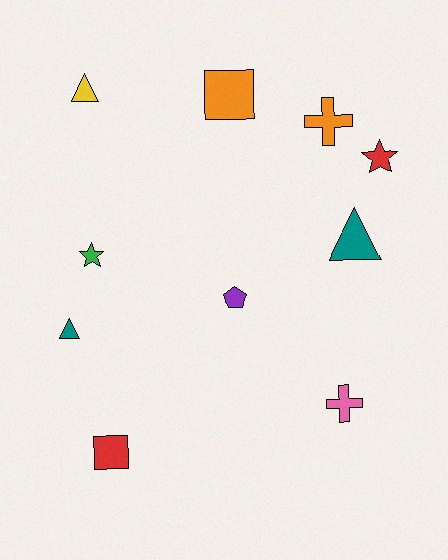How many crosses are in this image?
There are 2 crosses.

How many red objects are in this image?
There are 2 red objects.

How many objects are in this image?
There are 10 objects.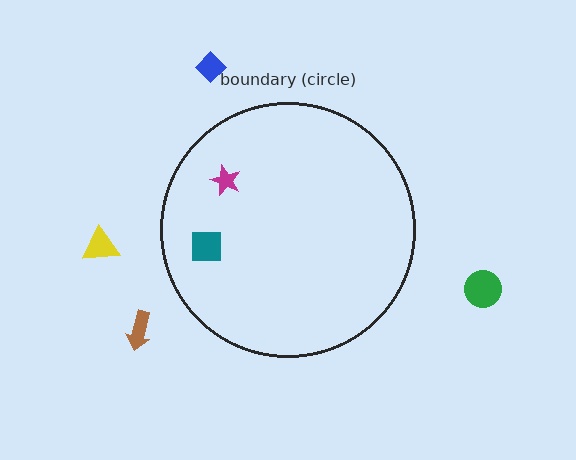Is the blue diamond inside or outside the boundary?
Outside.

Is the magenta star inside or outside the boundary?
Inside.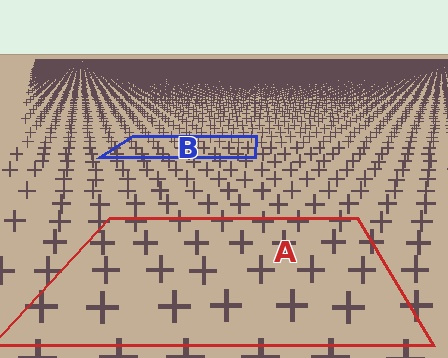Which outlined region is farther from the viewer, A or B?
Region B is farther from the viewer — the texture elements inside it appear smaller and more densely packed.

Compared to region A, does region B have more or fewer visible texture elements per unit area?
Region B has more texture elements per unit area — they are packed more densely because it is farther away.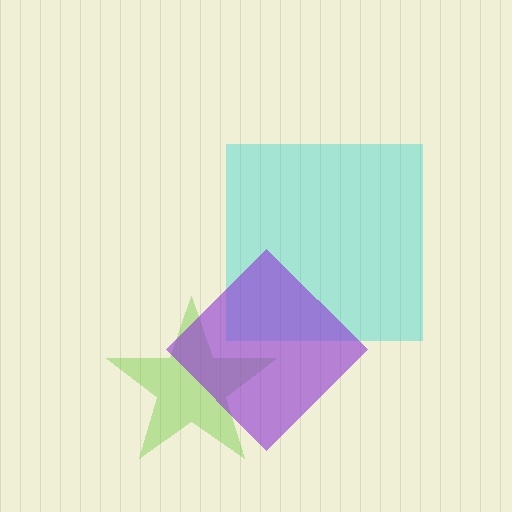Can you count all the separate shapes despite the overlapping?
Yes, there are 3 separate shapes.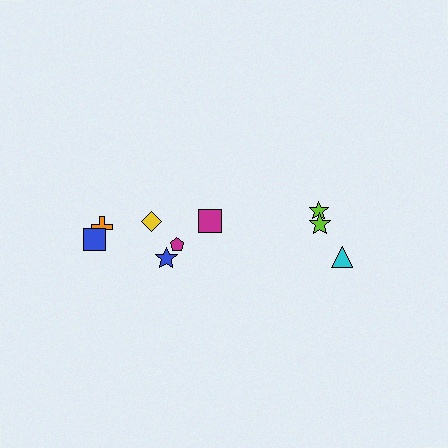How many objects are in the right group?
There are 3 objects.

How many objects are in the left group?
There are 6 objects.